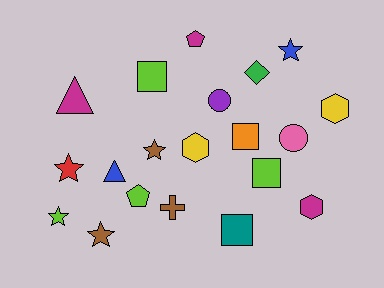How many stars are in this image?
There are 5 stars.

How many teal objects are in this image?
There is 1 teal object.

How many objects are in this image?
There are 20 objects.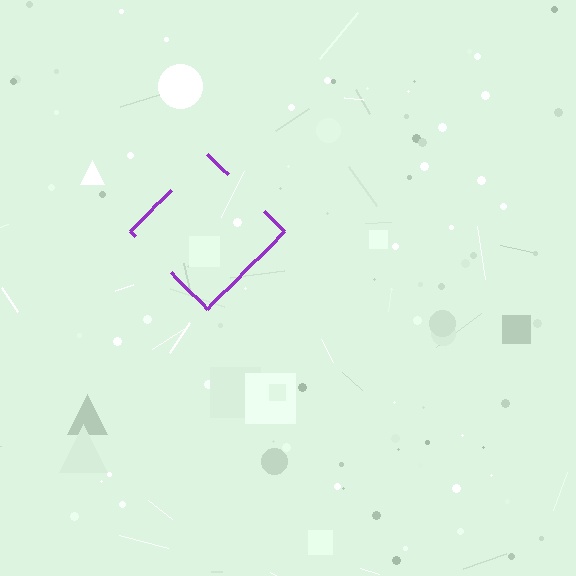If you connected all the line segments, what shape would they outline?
They would outline a diamond.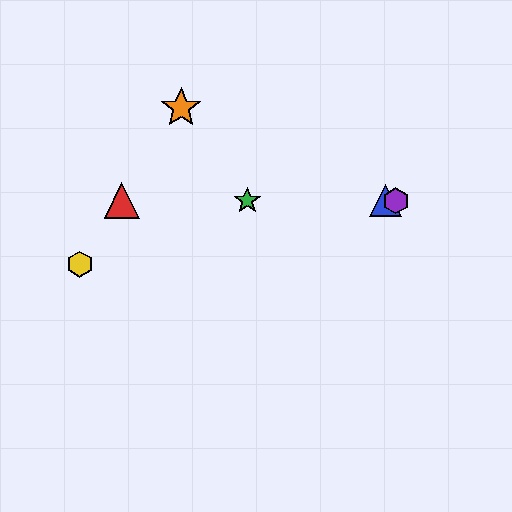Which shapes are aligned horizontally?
The red triangle, the blue triangle, the green star, the purple hexagon are aligned horizontally.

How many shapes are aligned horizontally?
4 shapes (the red triangle, the blue triangle, the green star, the purple hexagon) are aligned horizontally.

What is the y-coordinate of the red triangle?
The red triangle is at y≈201.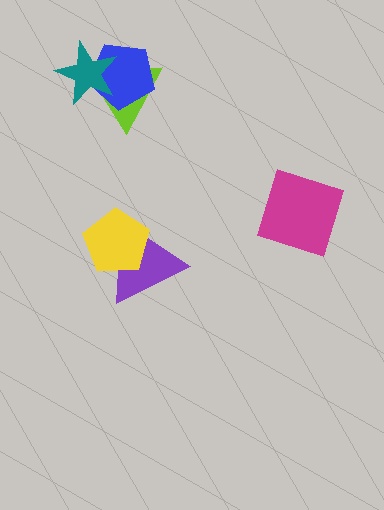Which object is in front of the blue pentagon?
The teal star is in front of the blue pentagon.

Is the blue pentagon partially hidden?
Yes, it is partially covered by another shape.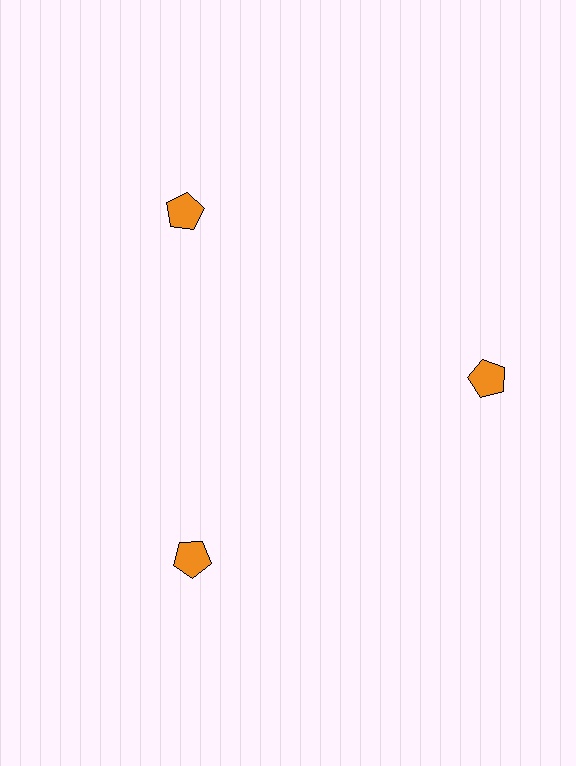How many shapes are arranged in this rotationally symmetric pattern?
There are 3 shapes, arranged in 3 groups of 1.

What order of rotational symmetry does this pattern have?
This pattern has 3-fold rotational symmetry.